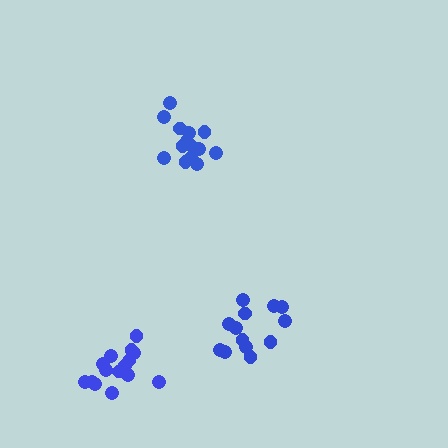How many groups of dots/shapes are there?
There are 3 groups.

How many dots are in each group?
Group 1: 14 dots, Group 2: 15 dots, Group 3: 13 dots (42 total).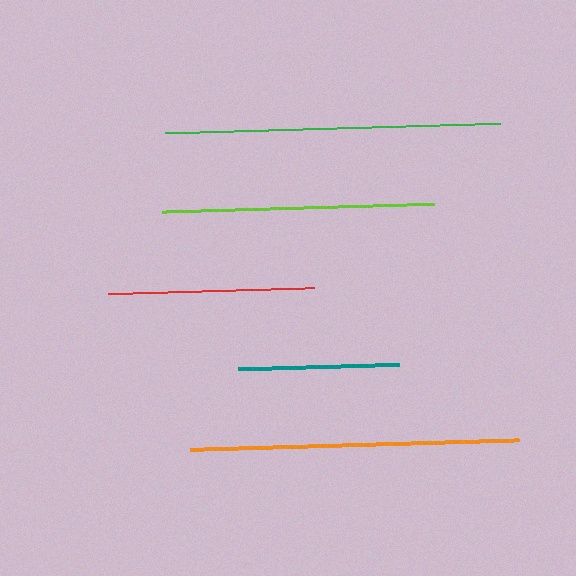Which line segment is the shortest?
The teal line is the shortest at approximately 161 pixels.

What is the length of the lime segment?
The lime segment is approximately 273 pixels long.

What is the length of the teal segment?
The teal segment is approximately 161 pixels long.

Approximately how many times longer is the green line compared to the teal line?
The green line is approximately 2.1 times the length of the teal line.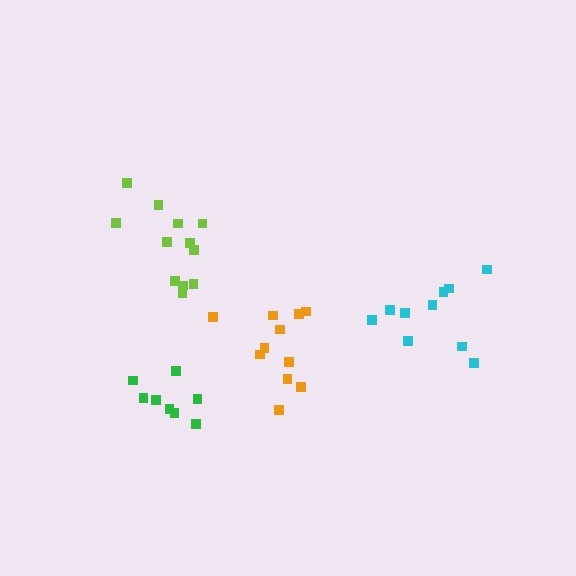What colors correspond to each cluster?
The clusters are colored: lime, cyan, green, orange.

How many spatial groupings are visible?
There are 4 spatial groupings.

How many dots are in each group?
Group 1: 12 dots, Group 2: 10 dots, Group 3: 8 dots, Group 4: 11 dots (41 total).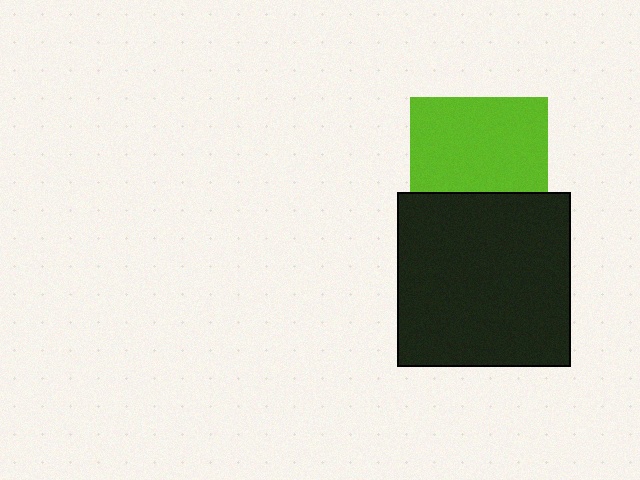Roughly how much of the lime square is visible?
Most of it is visible (roughly 68%).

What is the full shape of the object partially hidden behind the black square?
The partially hidden object is a lime square.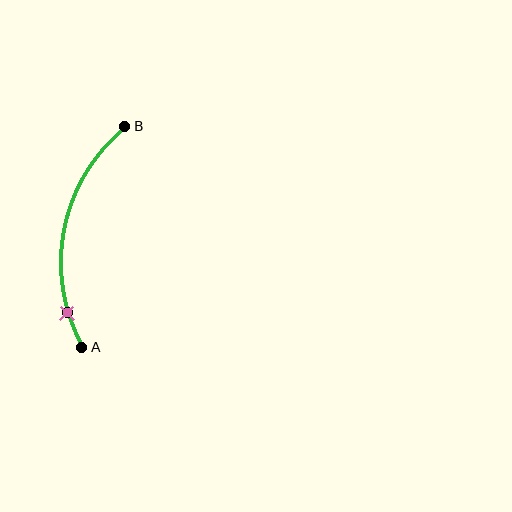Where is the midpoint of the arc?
The arc midpoint is the point on the curve farthest from the straight line joining A and B. It sits to the left of that line.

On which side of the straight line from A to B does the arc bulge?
The arc bulges to the left of the straight line connecting A and B.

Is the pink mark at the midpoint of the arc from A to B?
No. The pink mark lies on the arc but is closer to endpoint A. The arc midpoint would be at the point on the curve equidistant along the arc from both A and B.